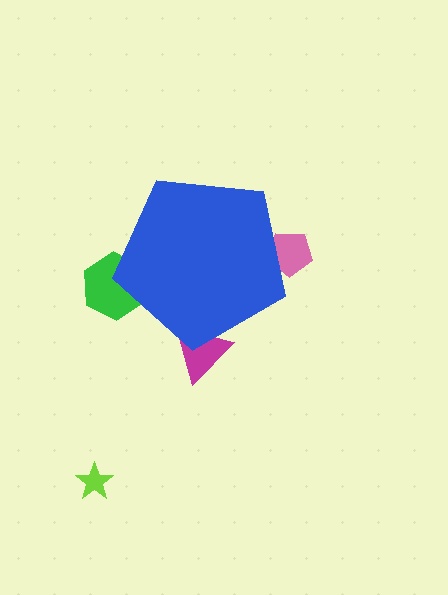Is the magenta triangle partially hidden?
Yes, the magenta triangle is partially hidden behind the blue pentagon.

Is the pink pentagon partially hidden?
Yes, the pink pentagon is partially hidden behind the blue pentagon.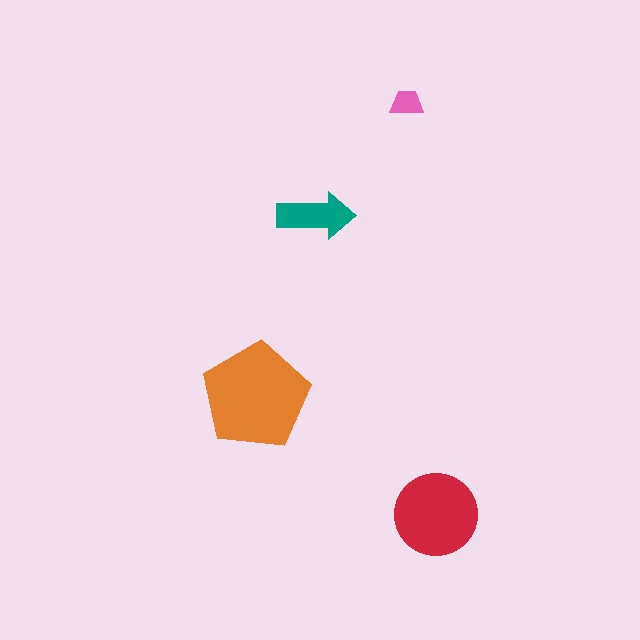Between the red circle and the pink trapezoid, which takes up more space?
The red circle.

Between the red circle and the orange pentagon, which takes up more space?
The orange pentagon.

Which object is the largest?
The orange pentagon.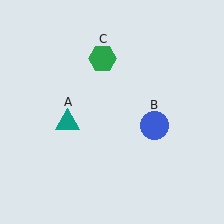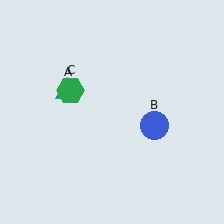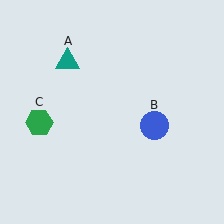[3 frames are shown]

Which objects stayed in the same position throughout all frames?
Blue circle (object B) remained stationary.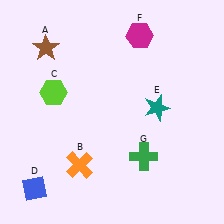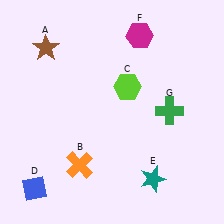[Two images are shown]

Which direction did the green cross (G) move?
The green cross (G) moved up.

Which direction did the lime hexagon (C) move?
The lime hexagon (C) moved right.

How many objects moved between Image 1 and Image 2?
3 objects moved between the two images.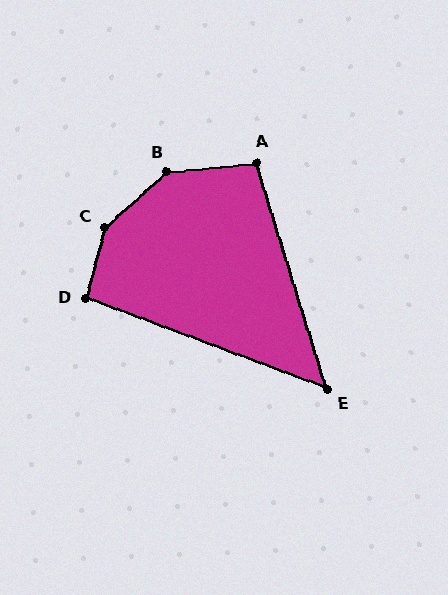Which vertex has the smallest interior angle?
E, at approximately 52 degrees.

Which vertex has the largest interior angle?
C, at approximately 147 degrees.